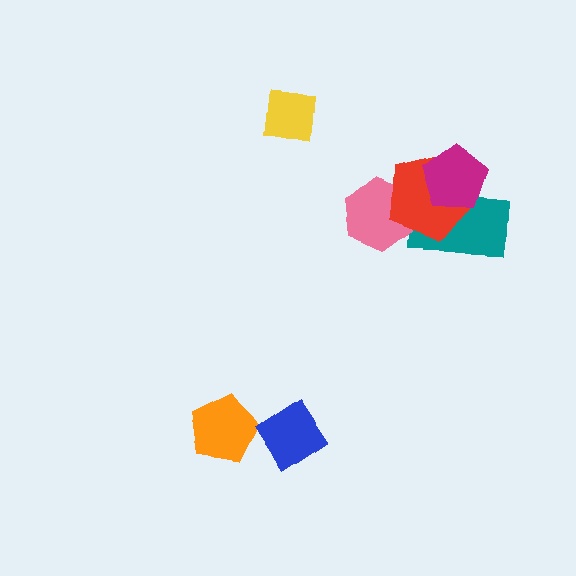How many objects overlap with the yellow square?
0 objects overlap with the yellow square.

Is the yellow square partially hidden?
No, no other shape covers it.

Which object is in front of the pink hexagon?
The red pentagon is in front of the pink hexagon.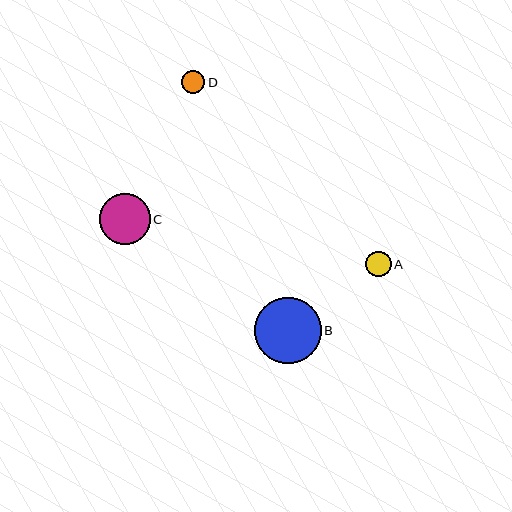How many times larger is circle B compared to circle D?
Circle B is approximately 2.8 times the size of circle D.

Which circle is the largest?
Circle B is the largest with a size of approximately 66 pixels.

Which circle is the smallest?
Circle D is the smallest with a size of approximately 23 pixels.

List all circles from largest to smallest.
From largest to smallest: B, C, A, D.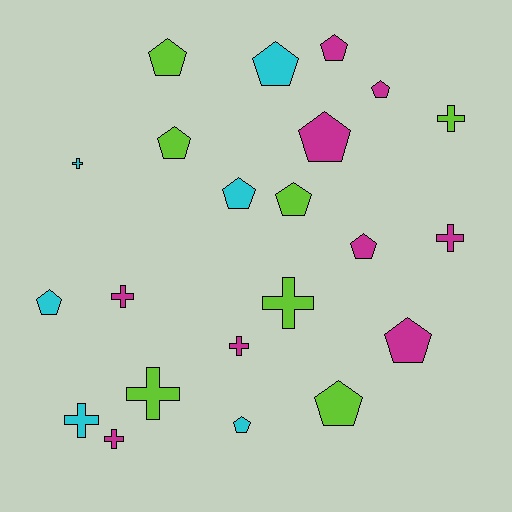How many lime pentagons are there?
There are 4 lime pentagons.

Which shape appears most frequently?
Pentagon, with 13 objects.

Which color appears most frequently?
Magenta, with 9 objects.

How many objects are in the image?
There are 22 objects.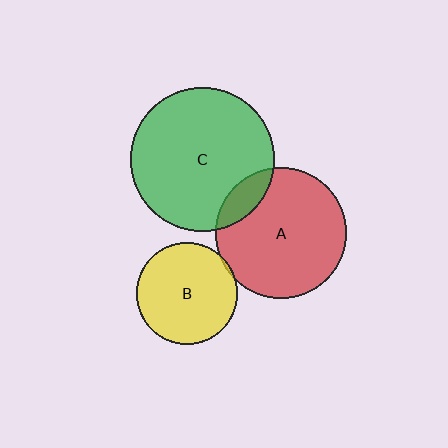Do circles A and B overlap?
Yes.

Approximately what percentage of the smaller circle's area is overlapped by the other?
Approximately 5%.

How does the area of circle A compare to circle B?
Approximately 1.7 times.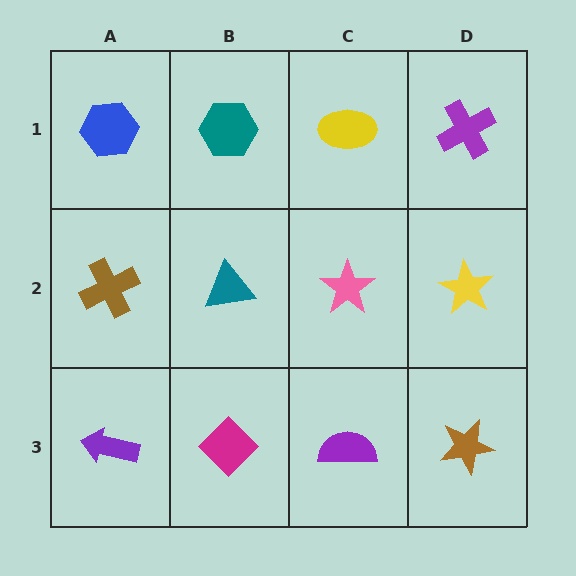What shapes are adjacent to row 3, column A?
A brown cross (row 2, column A), a magenta diamond (row 3, column B).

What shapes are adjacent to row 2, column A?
A blue hexagon (row 1, column A), a purple arrow (row 3, column A), a teal triangle (row 2, column B).